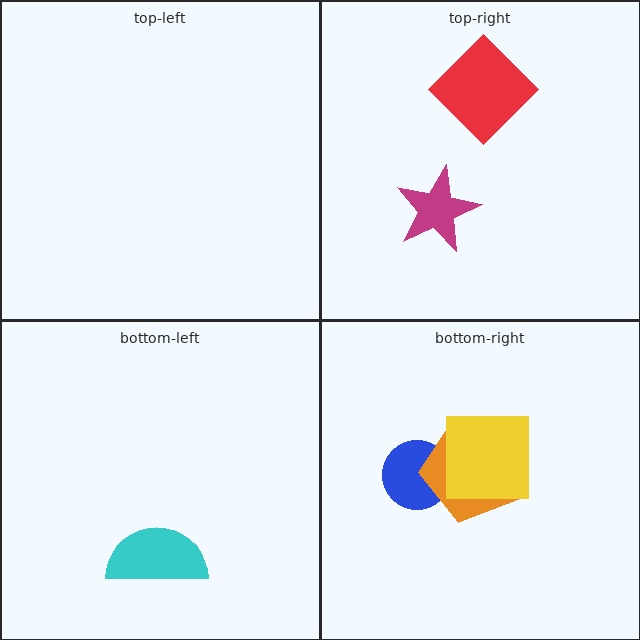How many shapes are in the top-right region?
2.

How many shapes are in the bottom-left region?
1.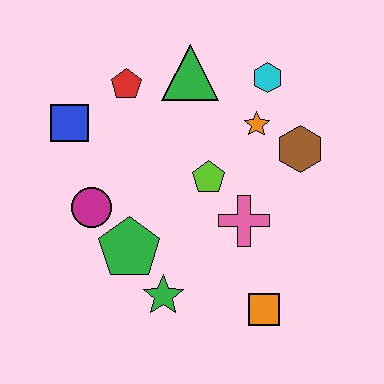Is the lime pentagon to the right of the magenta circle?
Yes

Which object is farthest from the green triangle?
The orange square is farthest from the green triangle.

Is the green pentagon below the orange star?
Yes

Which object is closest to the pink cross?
The lime pentagon is closest to the pink cross.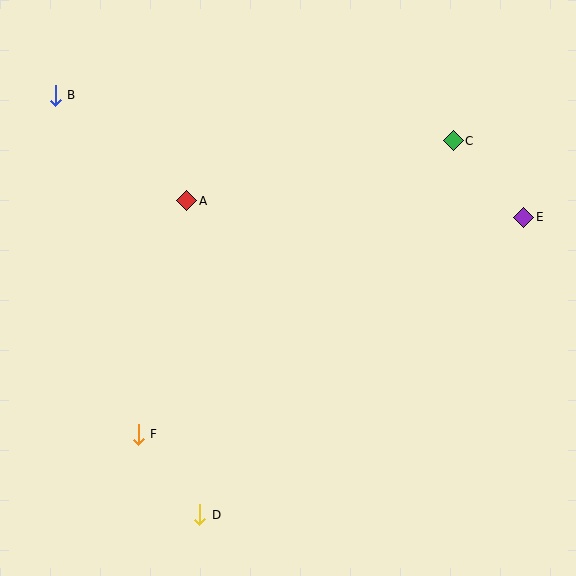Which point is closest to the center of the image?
Point A at (187, 201) is closest to the center.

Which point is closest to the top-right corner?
Point C is closest to the top-right corner.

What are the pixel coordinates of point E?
Point E is at (524, 217).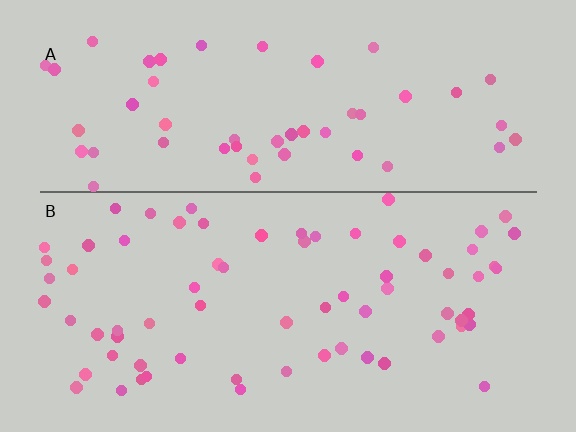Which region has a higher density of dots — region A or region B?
B (the bottom).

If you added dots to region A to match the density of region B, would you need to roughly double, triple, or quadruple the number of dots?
Approximately double.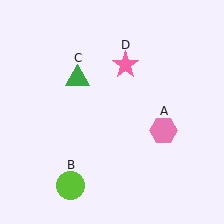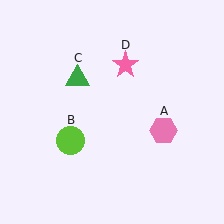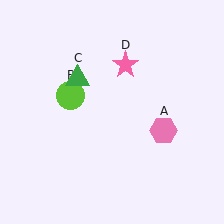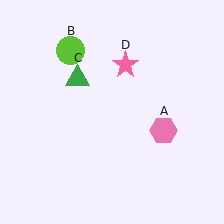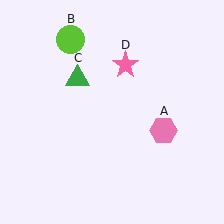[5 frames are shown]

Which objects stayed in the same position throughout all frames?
Pink hexagon (object A) and green triangle (object C) and pink star (object D) remained stationary.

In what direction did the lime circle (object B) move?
The lime circle (object B) moved up.